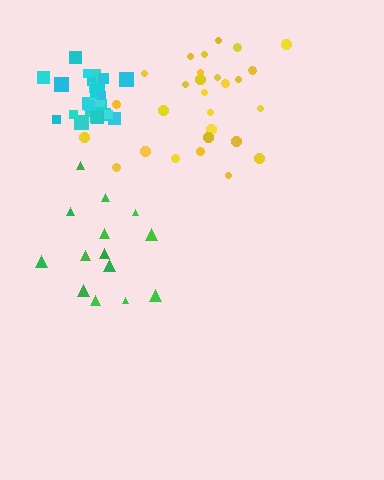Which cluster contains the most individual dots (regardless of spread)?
Yellow (28).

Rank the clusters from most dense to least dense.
cyan, yellow, green.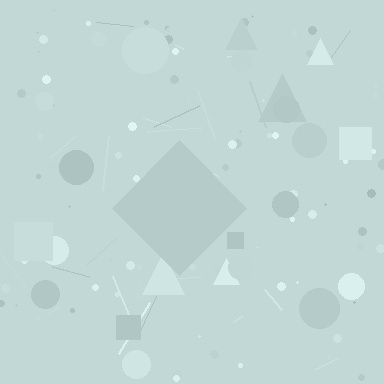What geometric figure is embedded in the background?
A diamond is embedded in the background.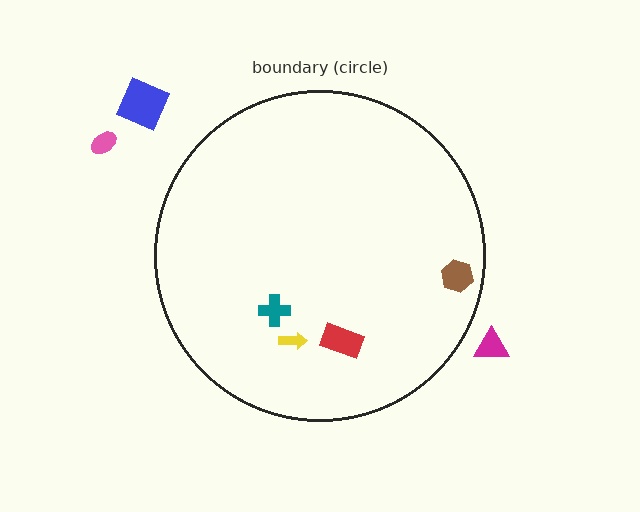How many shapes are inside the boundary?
4 inside, 3 outside.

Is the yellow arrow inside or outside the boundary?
Inside.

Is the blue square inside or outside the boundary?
Outside.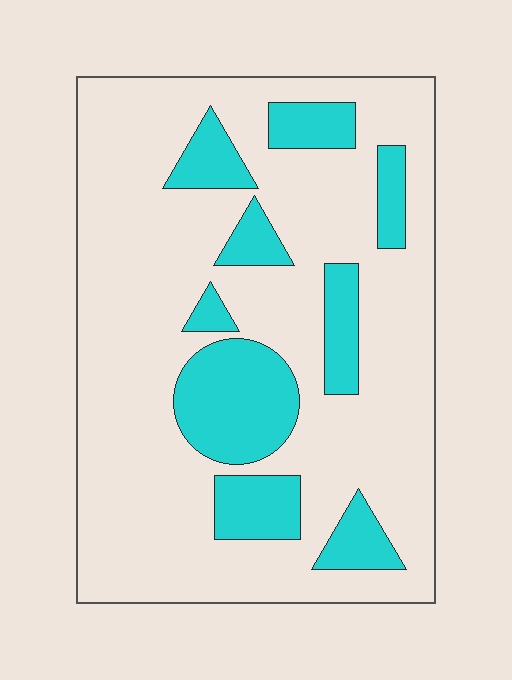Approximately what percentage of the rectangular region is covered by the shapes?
Approximately 20%.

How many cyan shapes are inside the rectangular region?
9.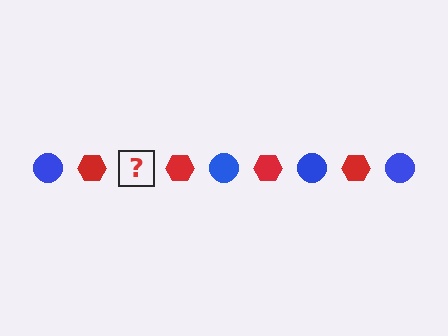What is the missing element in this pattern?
The missing element is a blue circle.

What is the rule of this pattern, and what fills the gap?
The rule is that the pattern alternates between blue circle and red hexagon. The gap should be filled with a blue circle.